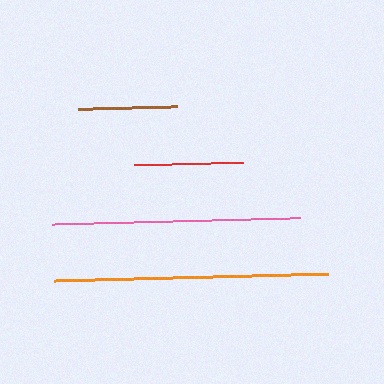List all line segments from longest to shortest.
From longest to shortest: orange, pink, red, brown.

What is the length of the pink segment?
The pink segment is approximately 248 pixels long.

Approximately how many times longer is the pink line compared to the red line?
The pink line is approximately 2.3 times the length of the red line.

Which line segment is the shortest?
The brown line is the shortest at approximately 99 pixels.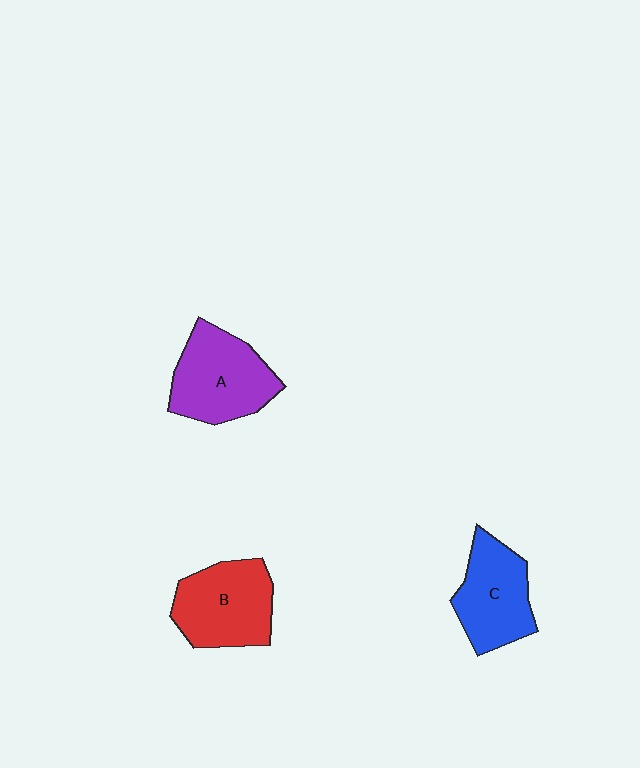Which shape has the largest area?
Shape A (purple).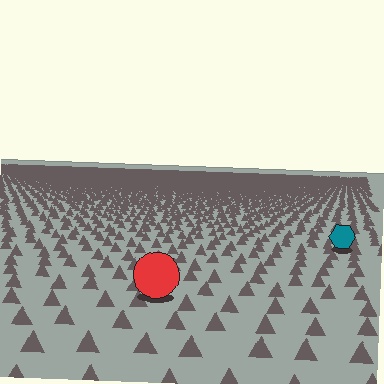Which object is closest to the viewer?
The red circle is closest. The texture marks near it are larger and more spread out.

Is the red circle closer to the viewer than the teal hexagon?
Yes. The red circle is closer — you can tell from the texture gradient: the ground texture is coarser near it.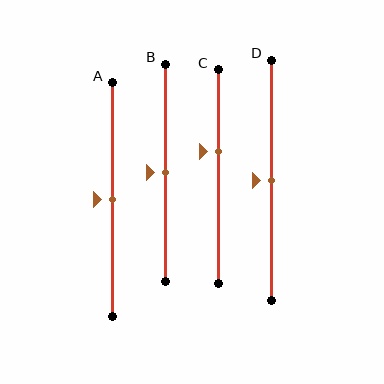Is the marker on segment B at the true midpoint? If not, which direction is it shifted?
Yes, the marker on segment B is at the true midpoint.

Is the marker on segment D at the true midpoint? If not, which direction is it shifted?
Yes, the marker on segment D is at the true midpoint.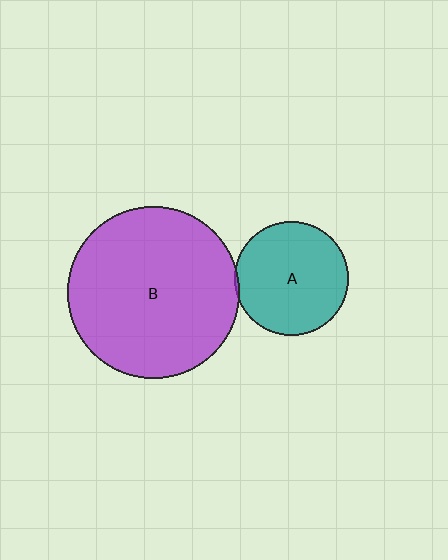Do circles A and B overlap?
Yes.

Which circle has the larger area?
Circle B (purple).